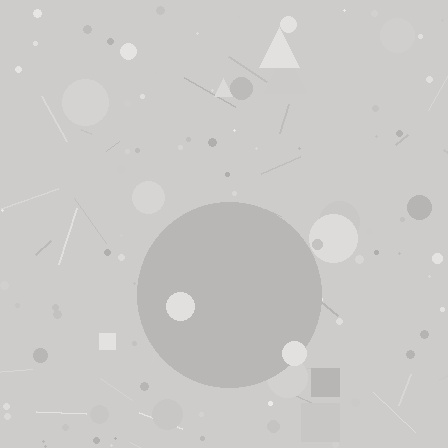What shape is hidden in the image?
A circle is hidden in the image.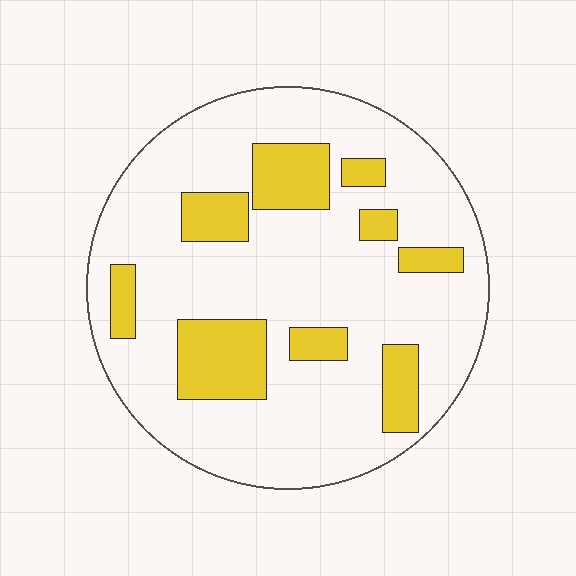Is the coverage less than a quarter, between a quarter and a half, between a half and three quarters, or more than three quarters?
Less than a quarter.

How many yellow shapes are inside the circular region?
9.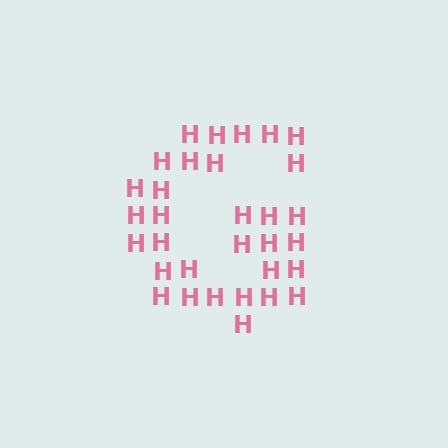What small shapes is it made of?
It is made of small letter H's.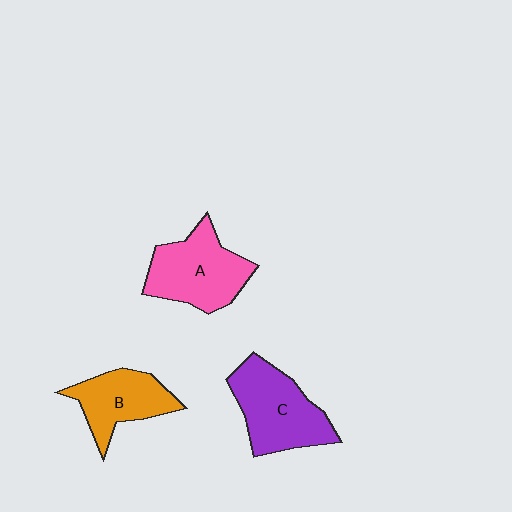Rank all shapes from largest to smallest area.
From largest to smallest: C (purple), A (pink), B (orange).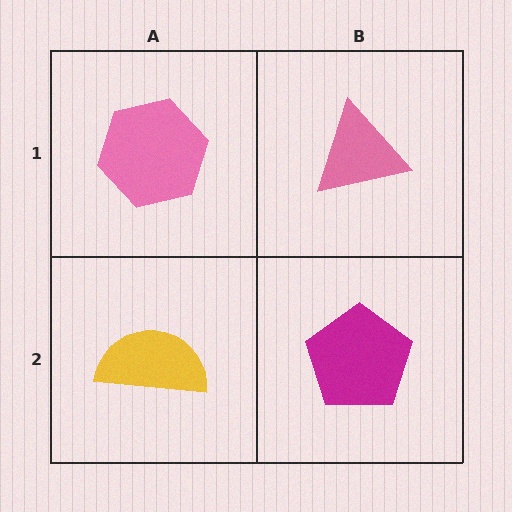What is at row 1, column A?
A pink hexagon.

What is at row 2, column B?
A magenta pentagon.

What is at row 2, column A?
A yellow semicircle.